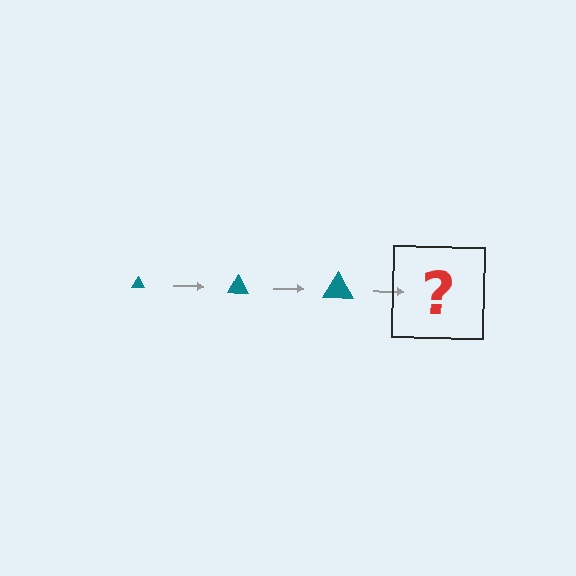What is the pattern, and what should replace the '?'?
The pattern is that the triangle gets progressively larger each step. The '?' should be a teal triangle, larger than the previous one.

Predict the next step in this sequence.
The next step is a teal triangle, larger than the previous one.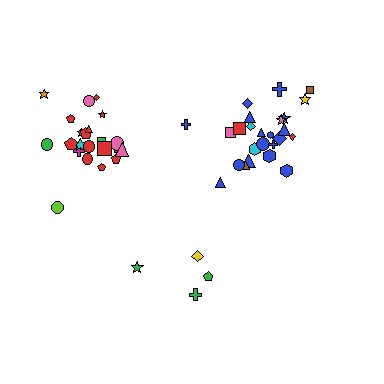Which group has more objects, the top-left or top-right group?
The top-right group.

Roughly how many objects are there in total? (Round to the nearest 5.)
Roughly 50 objects in total.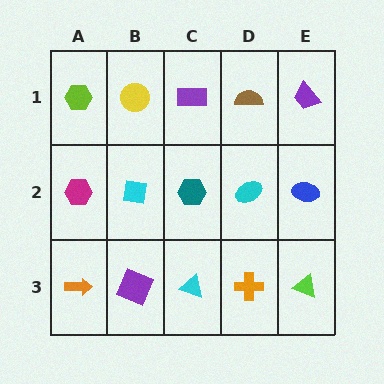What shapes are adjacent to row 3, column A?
A magenta hexagon (row 2, column A), a purple square (row 3, column B).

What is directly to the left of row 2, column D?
A teal hexagon.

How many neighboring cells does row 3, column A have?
2.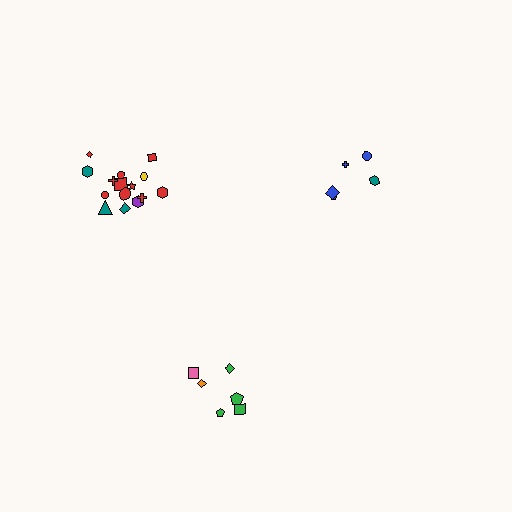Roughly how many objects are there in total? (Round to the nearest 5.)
Roughly 25 objects in total.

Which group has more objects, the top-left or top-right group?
The top-left group.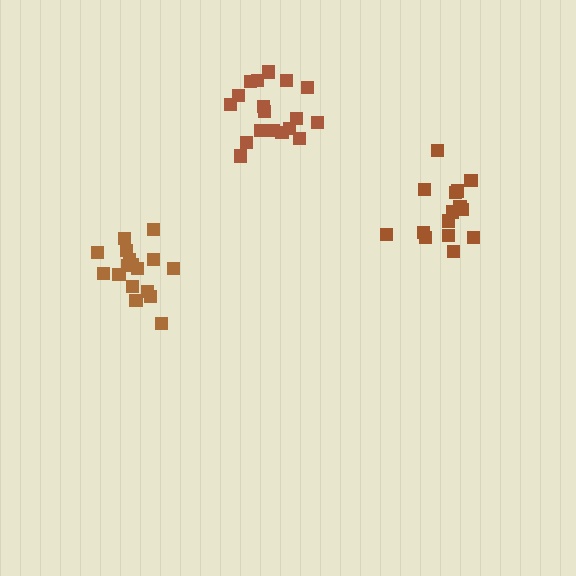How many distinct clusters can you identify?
There are 3 distinct clusters.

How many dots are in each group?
Group 1: 17 dots, Group 2: 15 dots, Group 3: 18 dots (50 total).